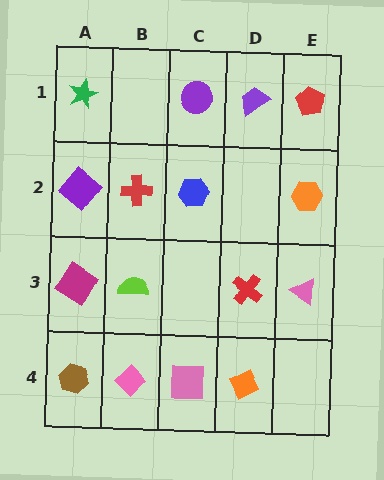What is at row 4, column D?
An orange diamond.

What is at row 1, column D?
A purple trapezoid.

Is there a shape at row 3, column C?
No, that cell is empty.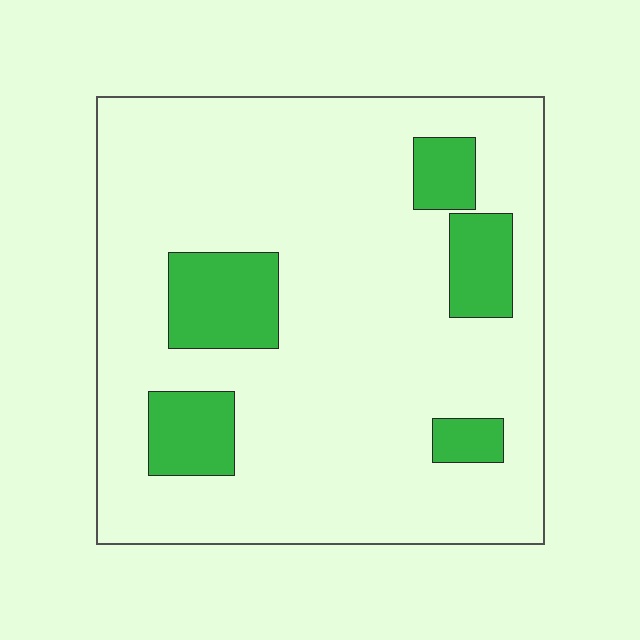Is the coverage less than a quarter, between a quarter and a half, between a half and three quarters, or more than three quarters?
Less than a quarter.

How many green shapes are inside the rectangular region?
5.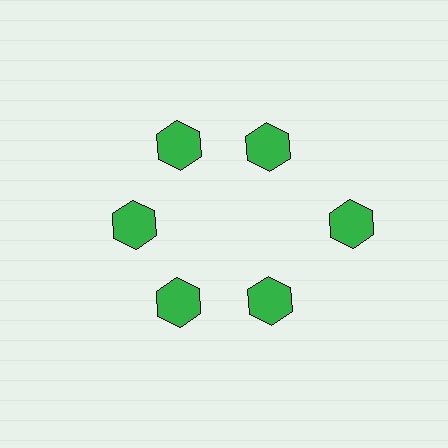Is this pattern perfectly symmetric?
No. The 6 green hexagons are arranged in a ring, but one element near the 3 o'clock position is pushed outward from the center, breaking the 6-fold rotational symmetry.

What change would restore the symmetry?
The symmetry would be restored by moving it inward, back onto the ring so that all 6 hexagons sit at equal angles and equal distance from the center.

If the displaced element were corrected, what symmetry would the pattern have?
It would have 6-fold rotational symmetry — the pattern would map onto itself every 60 degrees.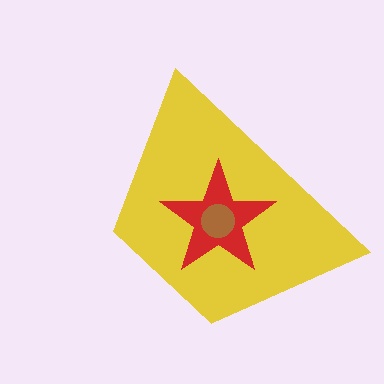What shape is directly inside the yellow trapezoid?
The red star.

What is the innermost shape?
The brown circle.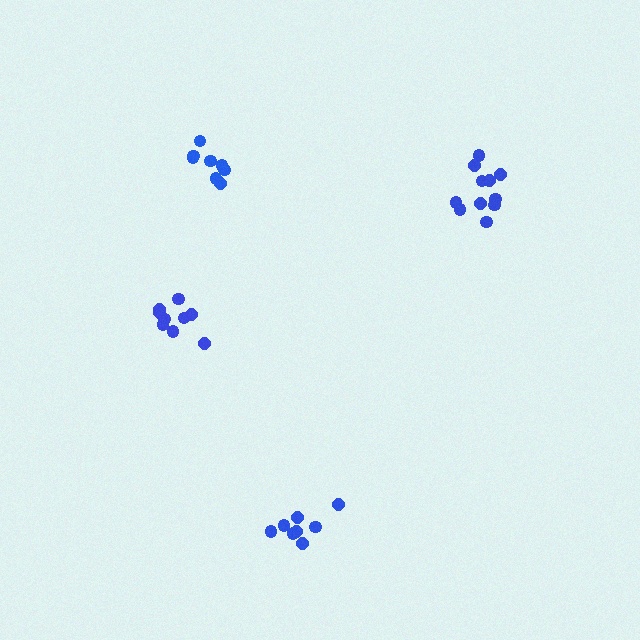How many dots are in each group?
Group 1: 8 dots, Group 2: 8 dots, Group 3: 9 dots, Group 4: 11 dots (36 total).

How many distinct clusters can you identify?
There are 4 distinct clusters.